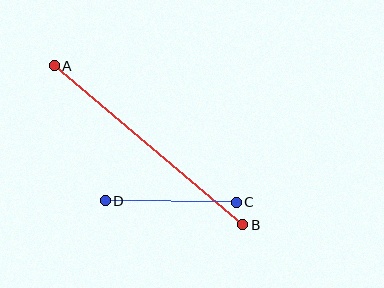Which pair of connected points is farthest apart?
Points A and B are farthest apart.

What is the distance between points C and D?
The distance is approximately 131 pixels.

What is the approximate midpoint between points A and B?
The midpoint is at approximately (148, 145) pixels.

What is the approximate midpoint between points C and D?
The midpoint is at approximately (171, 201) pixels.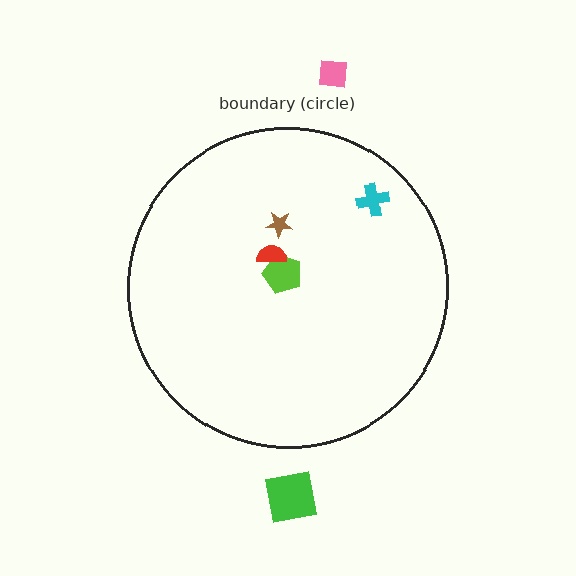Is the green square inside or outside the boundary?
Outside.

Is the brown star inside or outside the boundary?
Inside.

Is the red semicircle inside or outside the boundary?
Inside.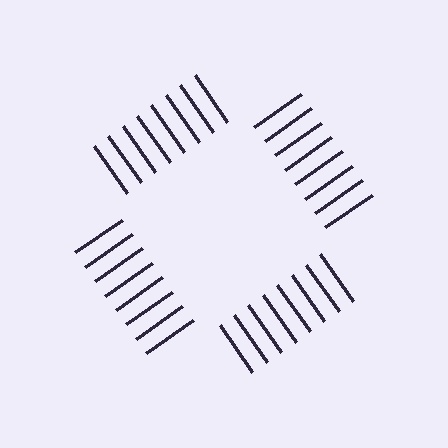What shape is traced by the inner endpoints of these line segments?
An illusory square — the line segments terminate on its edges but no continuous stroke is drawn.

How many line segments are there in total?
32 — 8 along each of the 4 edges.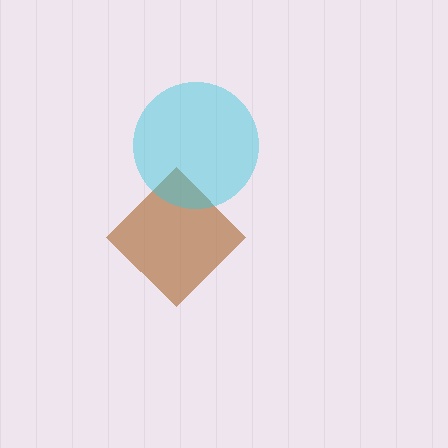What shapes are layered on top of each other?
The layered shapes are: a brown diamond, a cyan circle.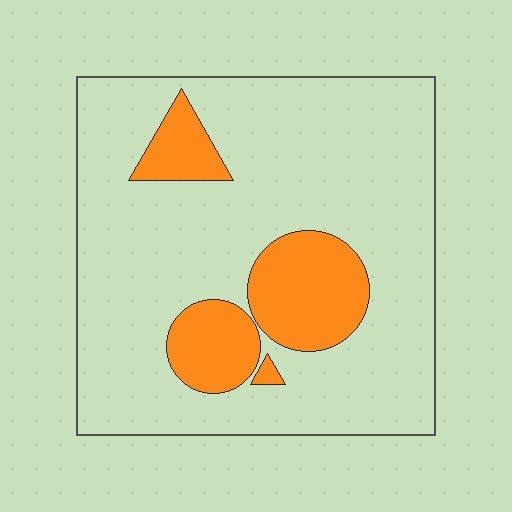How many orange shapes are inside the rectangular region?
4.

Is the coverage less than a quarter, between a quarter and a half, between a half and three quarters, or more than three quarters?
Less than a quarter.